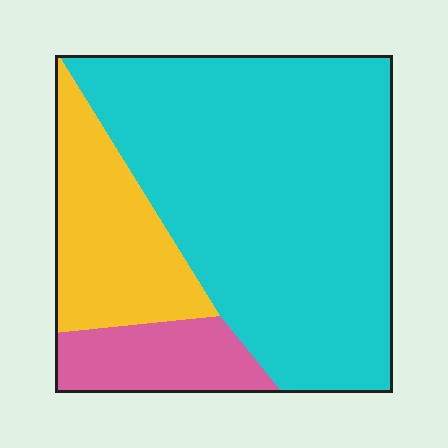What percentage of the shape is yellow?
Yellow covers around 20% of the shape.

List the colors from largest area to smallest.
From largest to smallest: cyan, yellow, pink.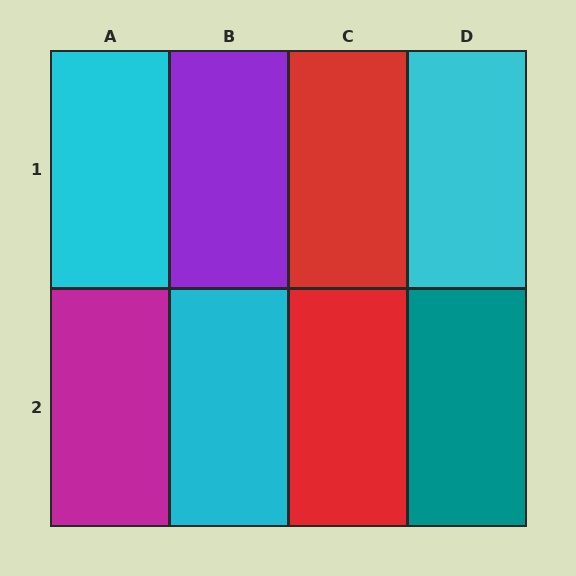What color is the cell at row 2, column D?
Teal.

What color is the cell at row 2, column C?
Red.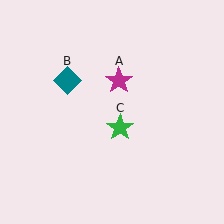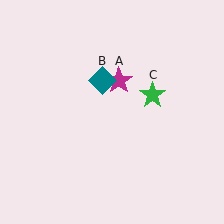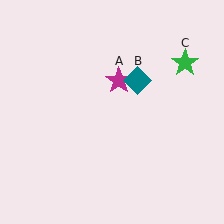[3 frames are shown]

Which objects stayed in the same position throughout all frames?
Magenta star (object A) remained stationary.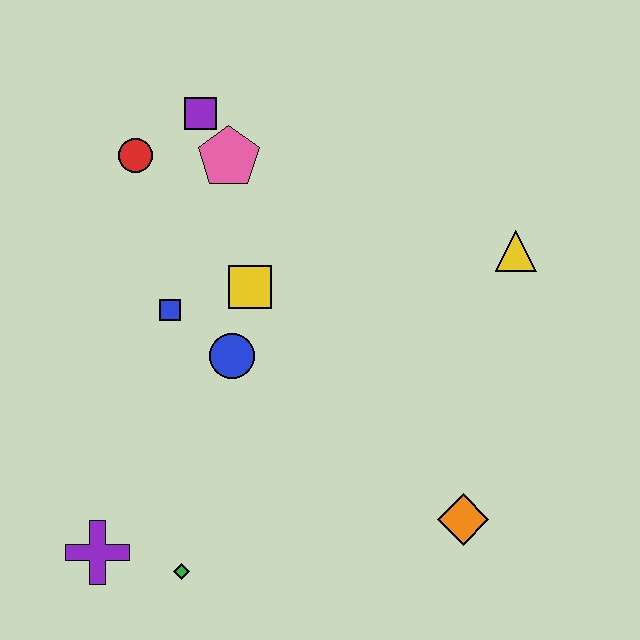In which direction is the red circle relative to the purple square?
The red circle is to the left of the purple square.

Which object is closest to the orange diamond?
The yellow triangle is closest to the orange diamond.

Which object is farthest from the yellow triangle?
The purple cross is farthest from the yellow triangle.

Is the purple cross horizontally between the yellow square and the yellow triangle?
No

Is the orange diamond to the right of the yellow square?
Yes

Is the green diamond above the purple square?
No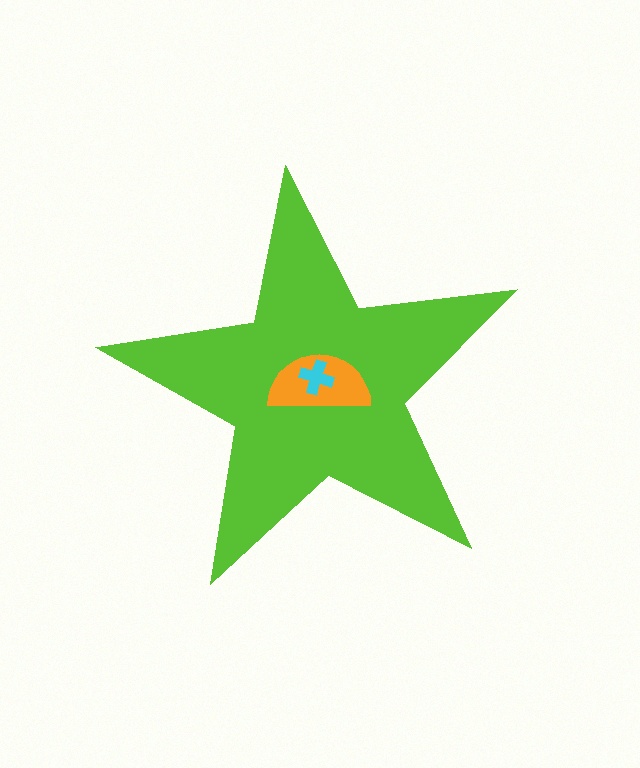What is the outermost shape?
The lime star.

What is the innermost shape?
The cyan cross.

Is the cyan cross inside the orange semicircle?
Yes.